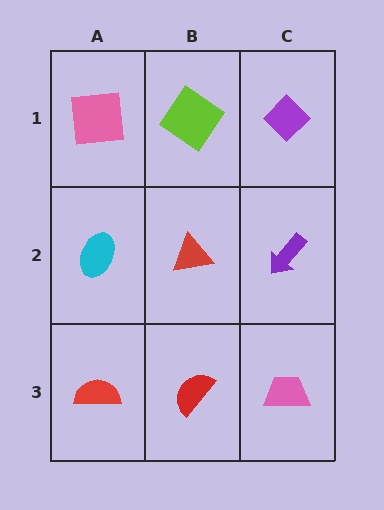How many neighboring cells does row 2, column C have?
3.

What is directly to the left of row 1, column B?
A pink square.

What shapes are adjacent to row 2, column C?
A purple diamond (row 1, column C), a pink trapezoid (row 3, column C), a red triangle (row 2, column B).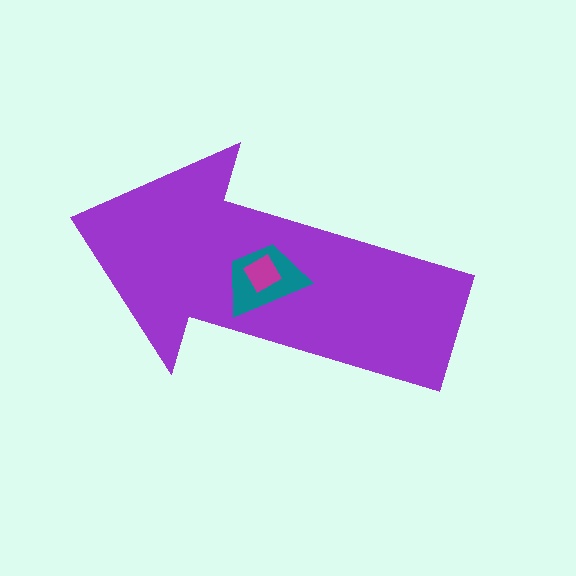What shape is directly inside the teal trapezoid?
The magenta diamond.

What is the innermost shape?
The magenta diamond.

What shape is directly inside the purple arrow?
The teal trapezoid.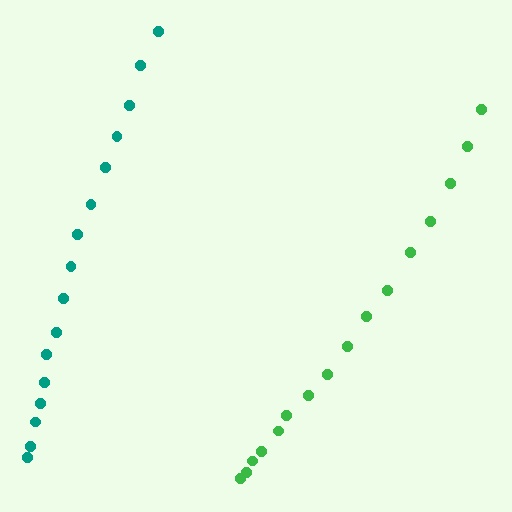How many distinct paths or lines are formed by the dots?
There are 2 distinct paths.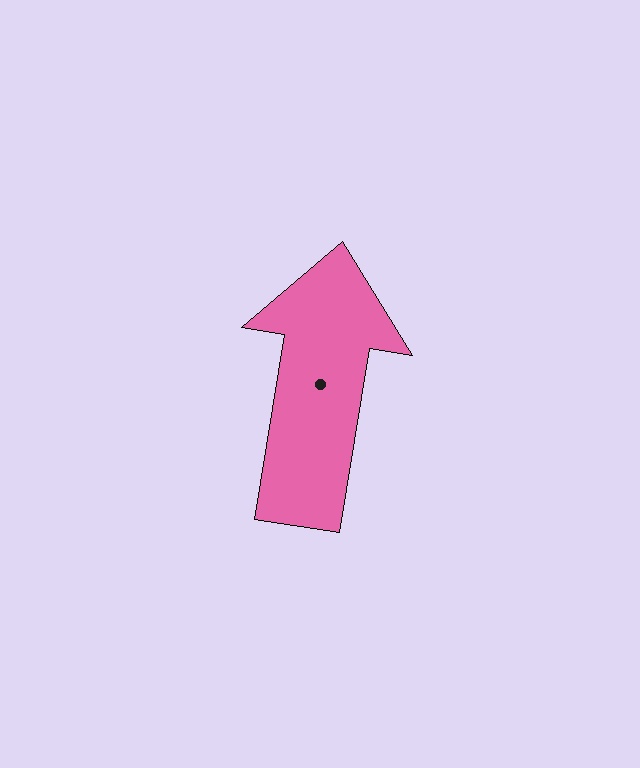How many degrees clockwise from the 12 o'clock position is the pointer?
Approximately 9 degrees.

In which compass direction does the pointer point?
North.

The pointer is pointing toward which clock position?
Roughly 12 o'clock.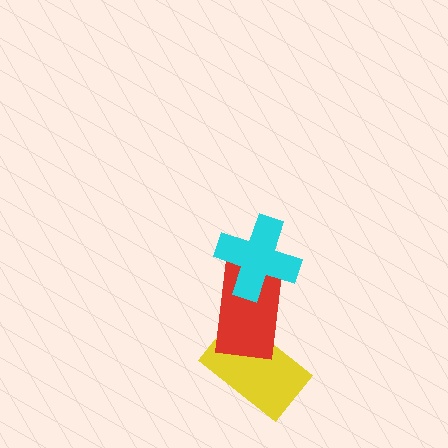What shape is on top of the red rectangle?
The cyan cross is on top of the red rectangle.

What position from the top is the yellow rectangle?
The yellow rectangle is 3rd from the top.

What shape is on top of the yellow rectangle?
The red rectangle is on top of the yellow rectangle.